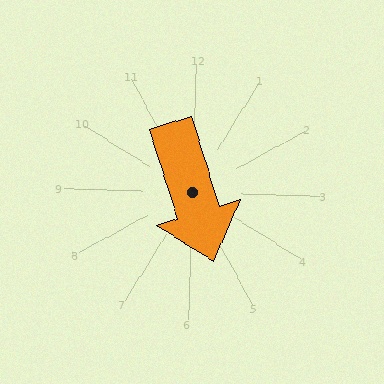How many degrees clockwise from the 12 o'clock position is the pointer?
Approximately 161 degrees.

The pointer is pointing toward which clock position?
Roughly 5 o'clock.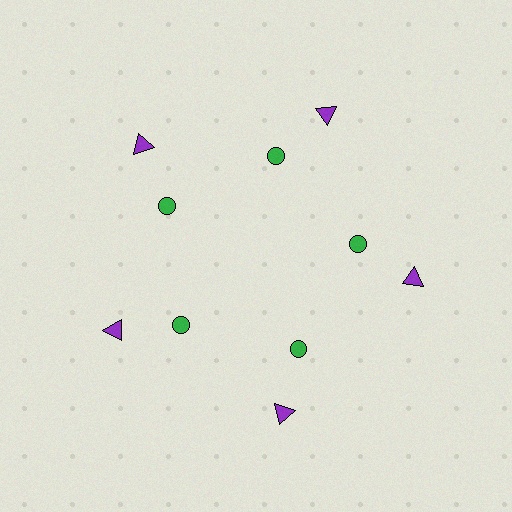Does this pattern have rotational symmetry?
Yes, this pattern has 5-fold rotational symmetry. It looks the same after rotating 72 degrees around the center.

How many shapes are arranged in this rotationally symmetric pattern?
There are 10 shapes, arranged in 5 groups of 2.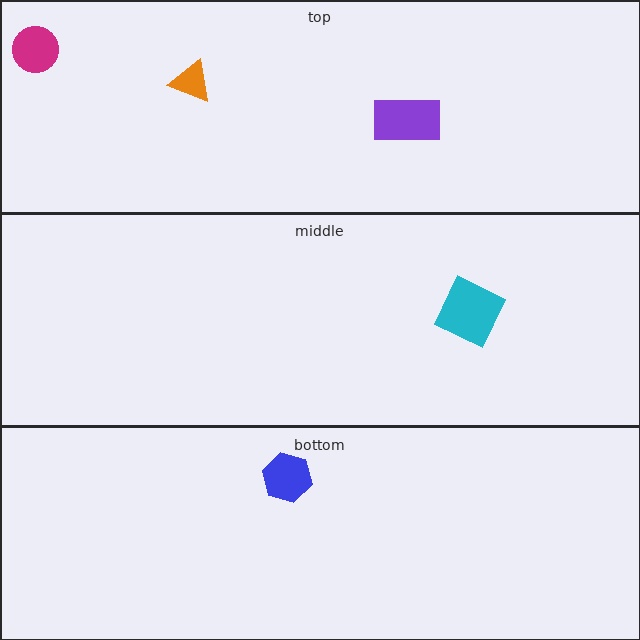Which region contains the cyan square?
The middle region.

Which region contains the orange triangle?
The top region.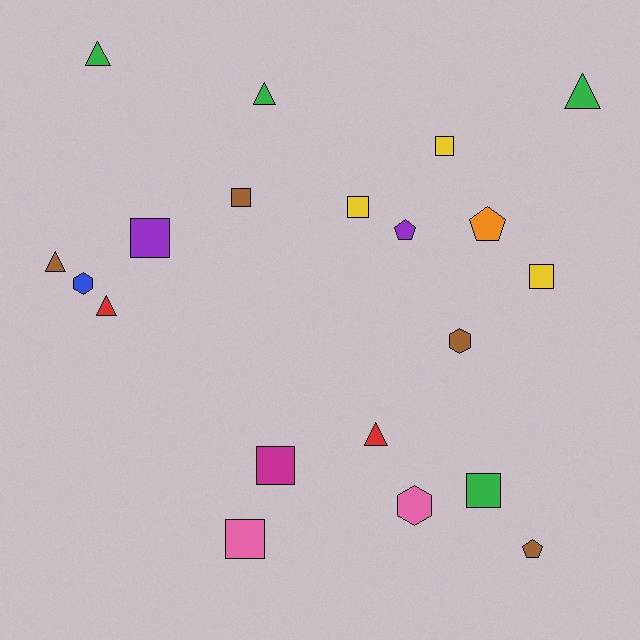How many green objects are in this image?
There are 4 green objects.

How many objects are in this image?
There are 20 objects.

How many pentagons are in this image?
There are 3 pentagons.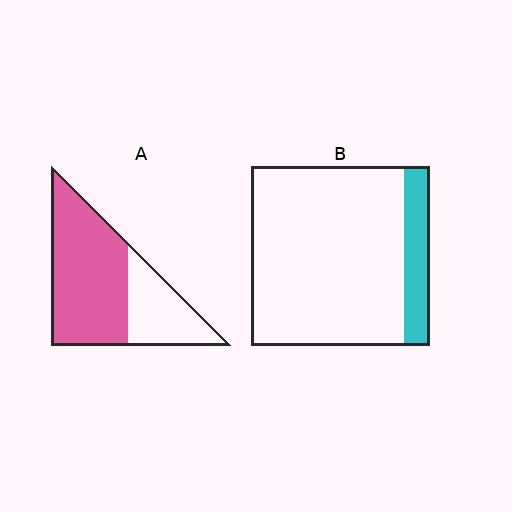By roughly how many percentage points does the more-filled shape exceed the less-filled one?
By roughly 55 percentage points (A over B).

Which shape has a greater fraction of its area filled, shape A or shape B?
Shape A.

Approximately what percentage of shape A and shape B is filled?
A is approximately 65% and B is approximately 15%.